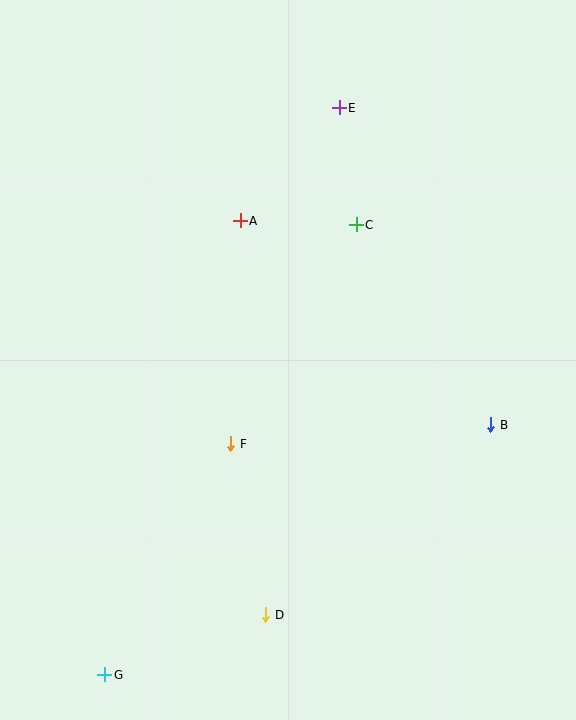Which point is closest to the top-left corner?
Point A is closest to the top-left corner.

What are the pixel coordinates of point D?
Point D is at (266, 615).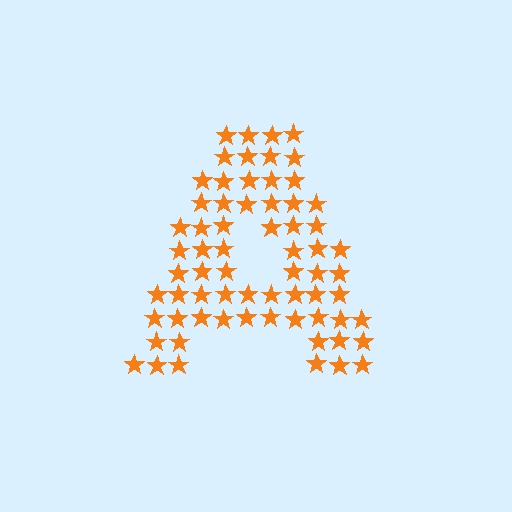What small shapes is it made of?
It is made of small stars.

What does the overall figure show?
The overall figure shows the letter A.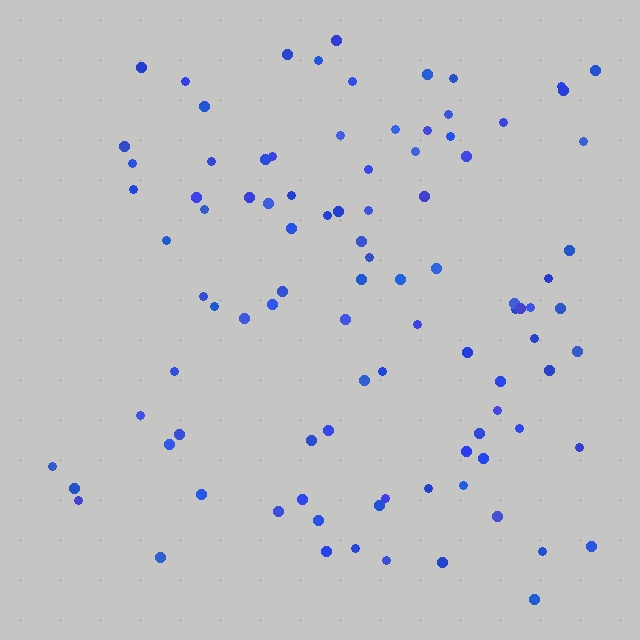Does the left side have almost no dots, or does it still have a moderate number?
Still a moderate number, just noticeably fewer than the right.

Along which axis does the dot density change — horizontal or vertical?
Horizontal.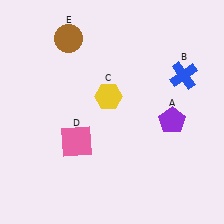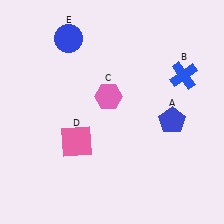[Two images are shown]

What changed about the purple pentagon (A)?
In Image 1, A is purple. In Image 2, it changed to blue.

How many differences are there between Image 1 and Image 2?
There are 3 differences between the two images.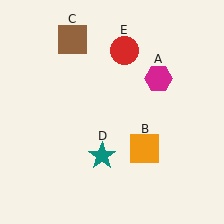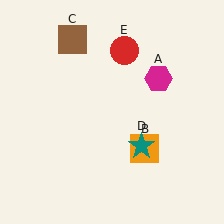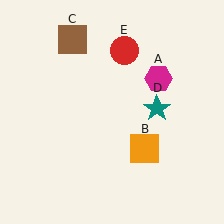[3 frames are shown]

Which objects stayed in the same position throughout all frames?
Magenta hexagon (object A) and orange square (object B) and brown square (object C) and red circle (object E) remained stationary.